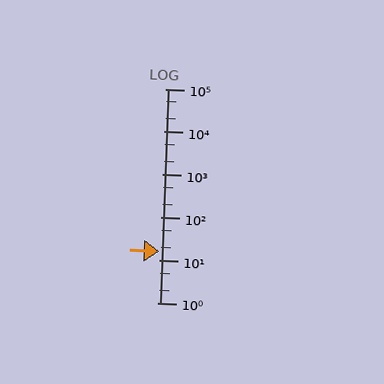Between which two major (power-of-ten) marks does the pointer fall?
The pointer is between 10 and 100.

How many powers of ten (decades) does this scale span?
The scale spans 5 decades, from 1 to 100000.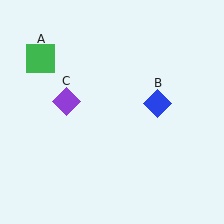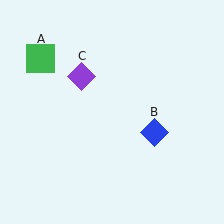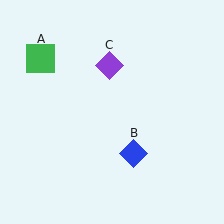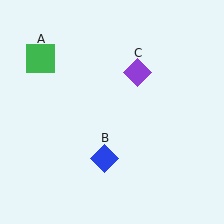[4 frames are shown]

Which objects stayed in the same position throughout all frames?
Green square (object A) remained stationary.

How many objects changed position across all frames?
2 objects changed position: blue diamond (object B), purple diamond (object C).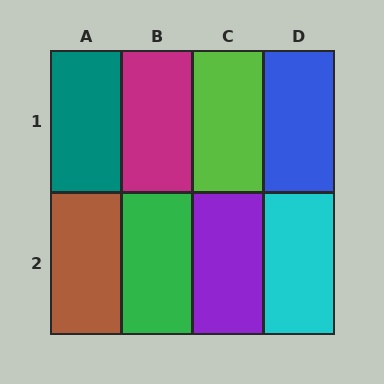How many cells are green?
1 cell is green.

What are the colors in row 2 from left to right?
Brown, green, purple, cyan.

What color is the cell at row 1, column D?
Blue.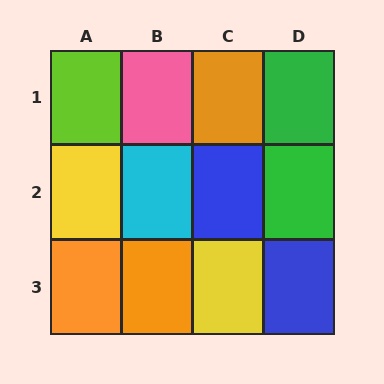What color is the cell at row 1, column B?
Pink.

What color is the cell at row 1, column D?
Green.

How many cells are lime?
1 cell is lime.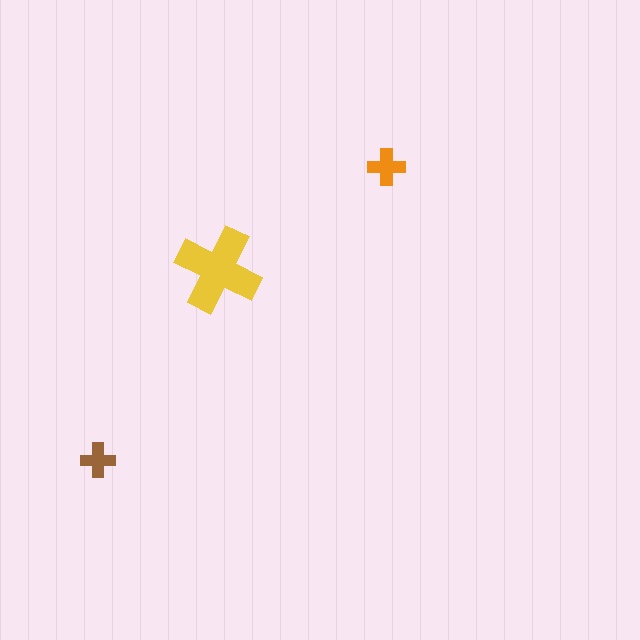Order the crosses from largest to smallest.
the yellow one, the orange one, the brown one.